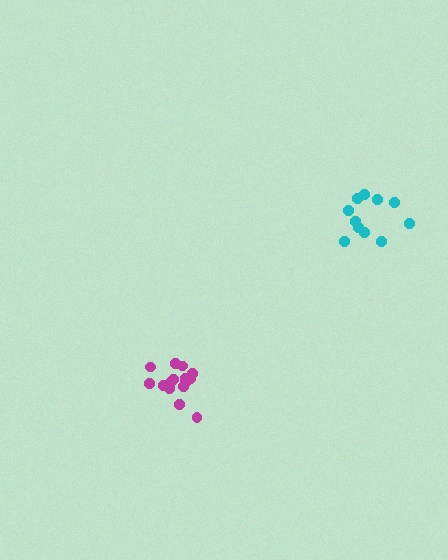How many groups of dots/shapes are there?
There are 2 groups.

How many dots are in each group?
Group 1: 11 dots, Group 2: 16 dots (27 total).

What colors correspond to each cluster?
The clusters are colored: cyan, magenta.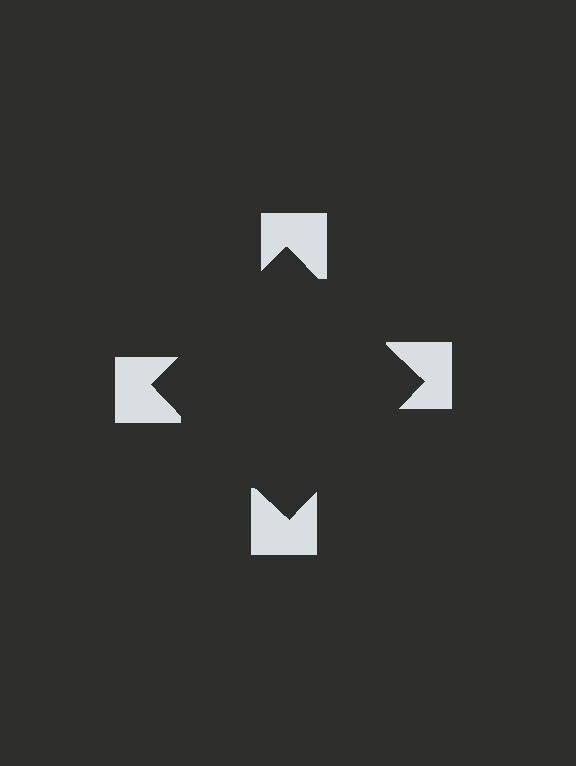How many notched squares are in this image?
There are 4 — one at each vertex of the illusory square.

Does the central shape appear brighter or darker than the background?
It typically appears slightly darker than the background, even though no actual brightness change is drawn.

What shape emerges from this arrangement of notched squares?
An illusory square — its edges are inferred from the aligned wedge cuts in the notched squares, not physically drawn.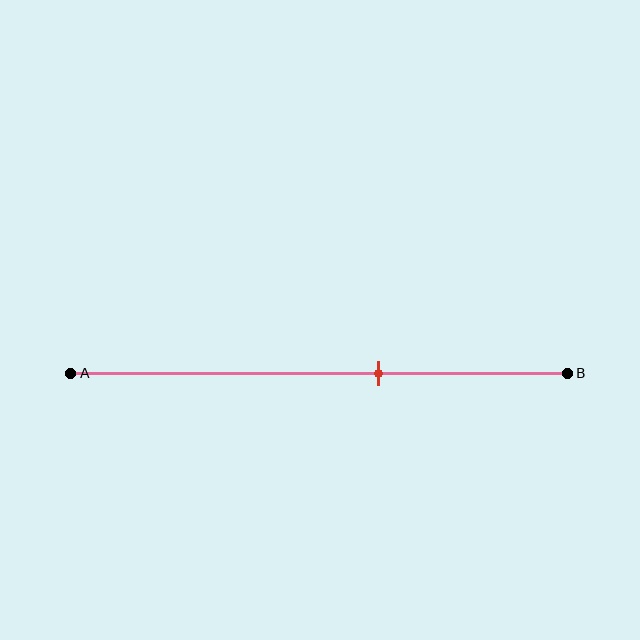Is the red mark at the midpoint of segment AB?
No, the mark is at about 60% from A, not at the 50% midpoint.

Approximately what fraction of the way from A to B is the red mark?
The red mark is approximately 60% of the way from A to B.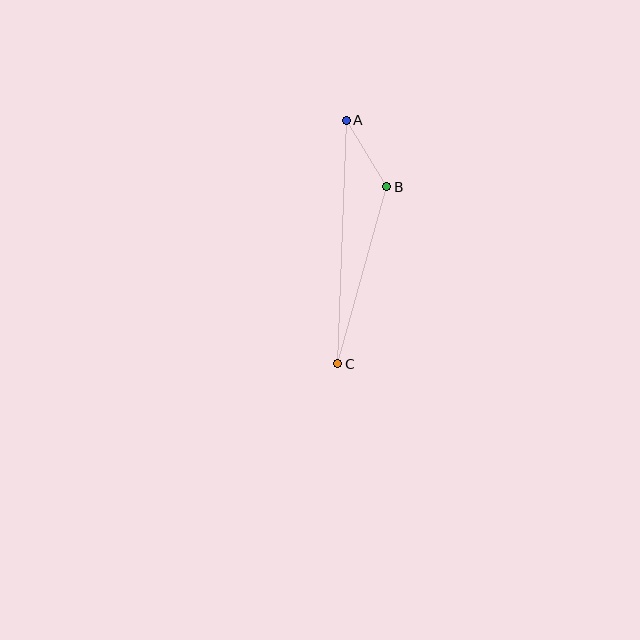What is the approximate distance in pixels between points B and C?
The distance between B and C is approximately 184 pixels.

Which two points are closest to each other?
Points A and B are closest to each other.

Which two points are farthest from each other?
Points A and C are farthest from each other.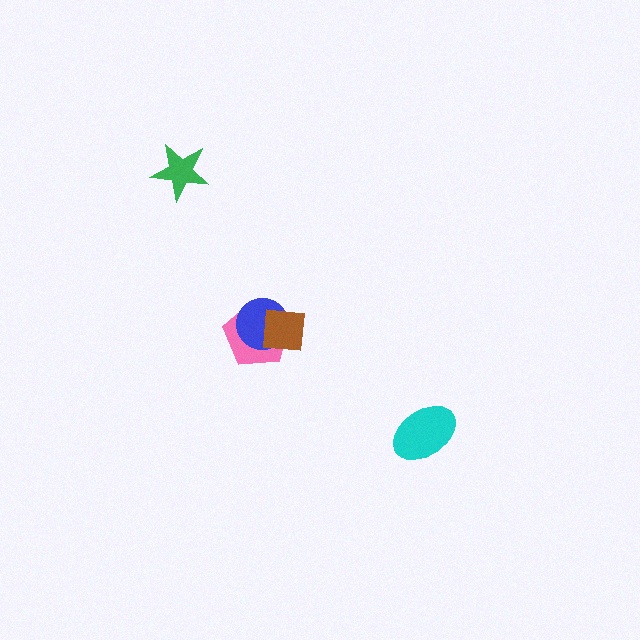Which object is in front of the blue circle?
The brown square is in front of the blue circle.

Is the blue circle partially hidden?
Yes, it is partially covered by another shape.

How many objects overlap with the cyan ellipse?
0 objects overlap with the cyan ellipse.